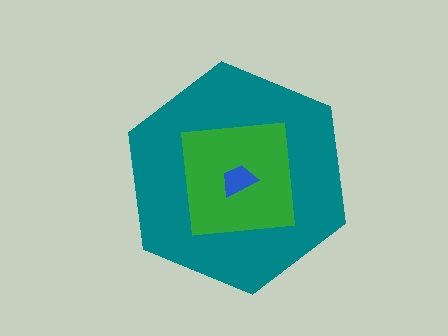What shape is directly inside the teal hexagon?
The green square.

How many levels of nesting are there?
3.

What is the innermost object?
The blue trapezoid.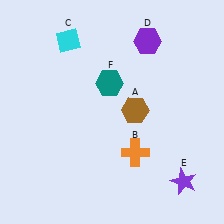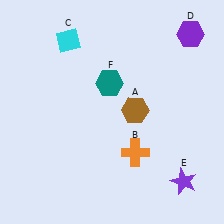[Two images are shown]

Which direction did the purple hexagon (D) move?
The purple hexagon (D) moved right.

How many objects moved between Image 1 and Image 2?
1 object moved between the two images.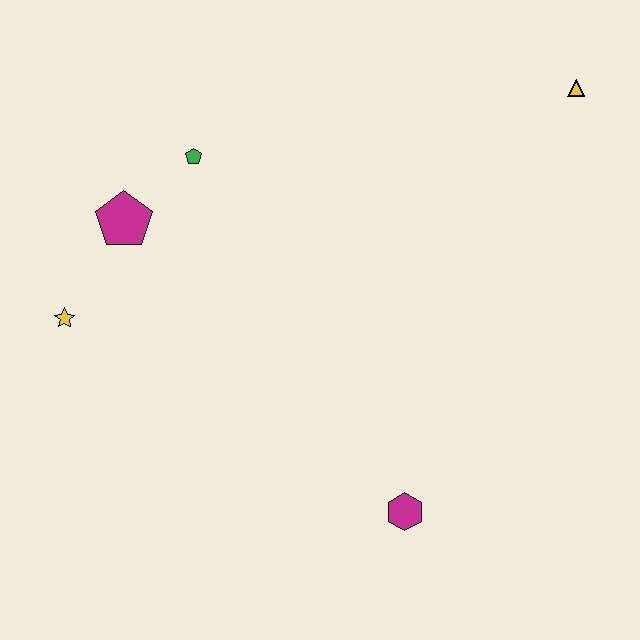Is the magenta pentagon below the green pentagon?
Yes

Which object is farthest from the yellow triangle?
The yellow star is farthest from the yellow triangle.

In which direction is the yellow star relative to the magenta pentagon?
The yellow star is below the magenta pentagon.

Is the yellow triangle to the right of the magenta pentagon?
Yes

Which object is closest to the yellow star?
The magenta pentagon is closest to the yellow star.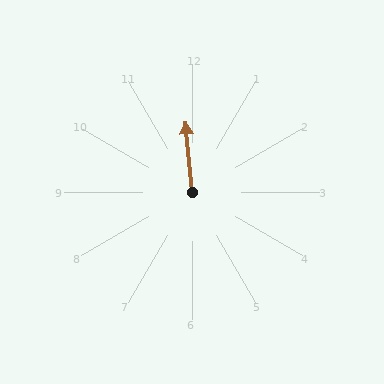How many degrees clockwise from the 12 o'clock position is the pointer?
Approximately 355 degrees.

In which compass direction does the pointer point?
North.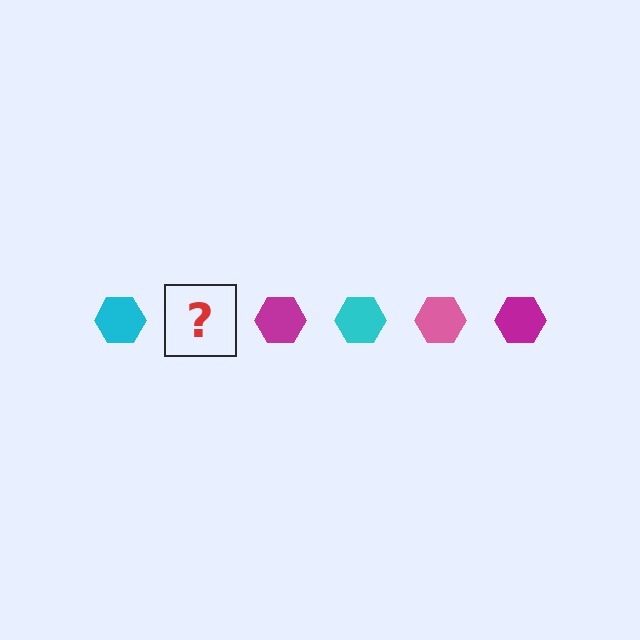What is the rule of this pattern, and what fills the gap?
The rule is that the pattern cycles through cyan, pink, magenta hexagons. The gap should be filled with a pink hexagon.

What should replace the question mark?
The question mark should be replaced with a pink hexagon.